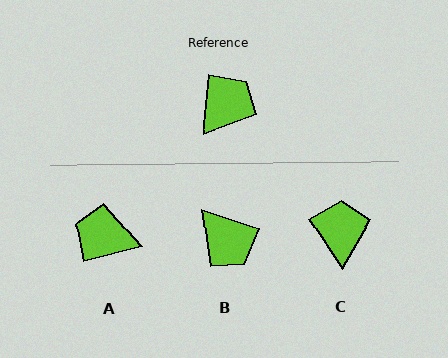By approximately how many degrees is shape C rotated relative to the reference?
Approximately 40 degrees counter-clockwise.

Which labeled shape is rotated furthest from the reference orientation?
A, about 110 degrees away.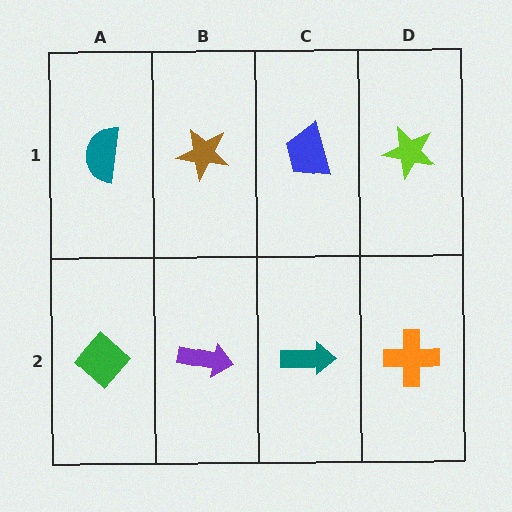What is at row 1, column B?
A brown star.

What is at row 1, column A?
A teal semicircle.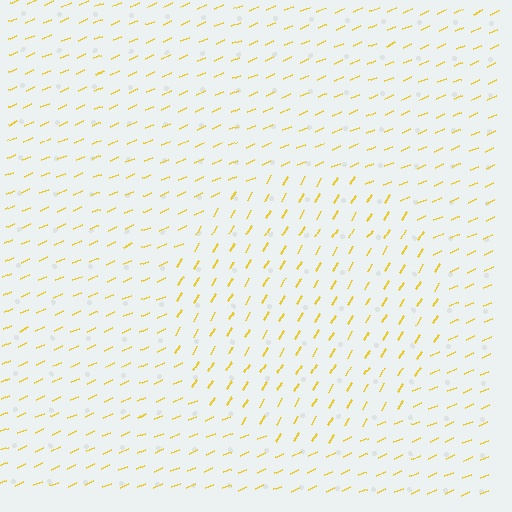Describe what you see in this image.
The image is filled with small yellow line segments. A circle region in the image has lines oriented differently from the surrounding lines, creating a visible texture boundary.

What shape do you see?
I see a circle.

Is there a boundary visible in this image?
Yes, there is a texture boundary formed by a change in line orientation.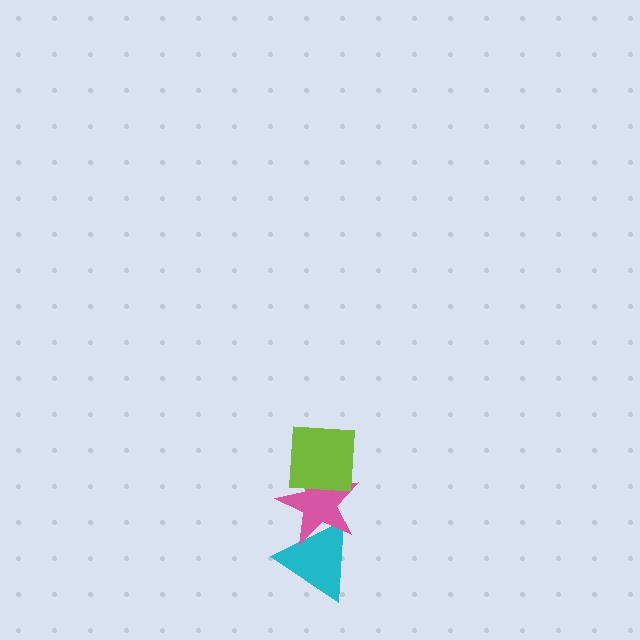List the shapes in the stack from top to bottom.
From top to bottom: the lime square, the pink star, the cyan triangle.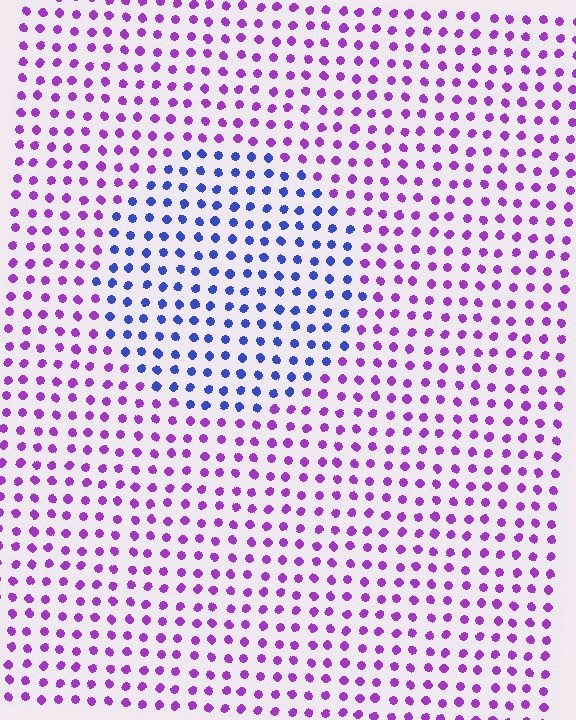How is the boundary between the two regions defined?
The boundary is defined purely by a slight shift in hue (about 54 degrees). Spacing, size, and orientation are identical on both sides.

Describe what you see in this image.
The image is filled with small purple elements in a uniform arrangement. A circle-shaped region is visible where the elements are tinted to a slightly different hue, forming a subtle color boundary.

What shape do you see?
I see a circle.